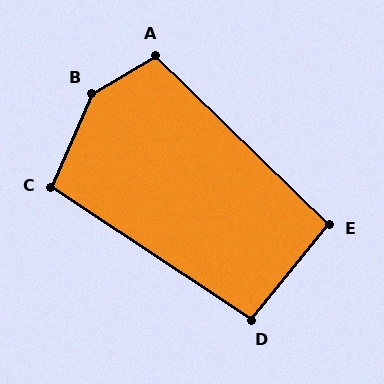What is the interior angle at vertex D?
Approximately 96 degrees (obtuse).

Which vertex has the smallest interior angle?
E, at approximately 95 degrees.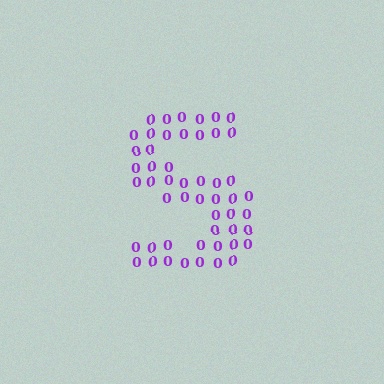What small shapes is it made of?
It is made of small digit 0's.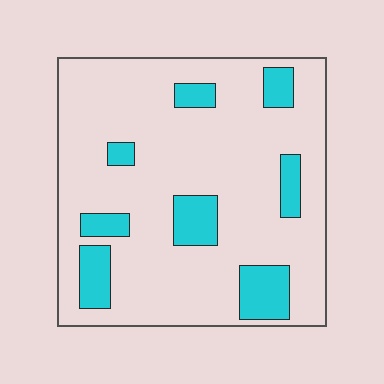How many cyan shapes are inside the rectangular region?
8.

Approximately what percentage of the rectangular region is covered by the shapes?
Approximately 15%.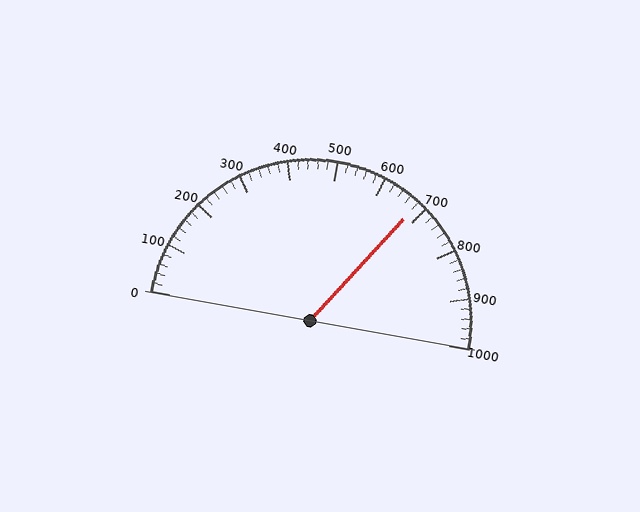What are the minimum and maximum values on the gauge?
The gauge ranges from 0 to 1000.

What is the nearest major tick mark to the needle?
The nearest major tick mark is 700.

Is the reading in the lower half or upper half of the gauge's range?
The reading is in the upper half of the range (0 to 1000).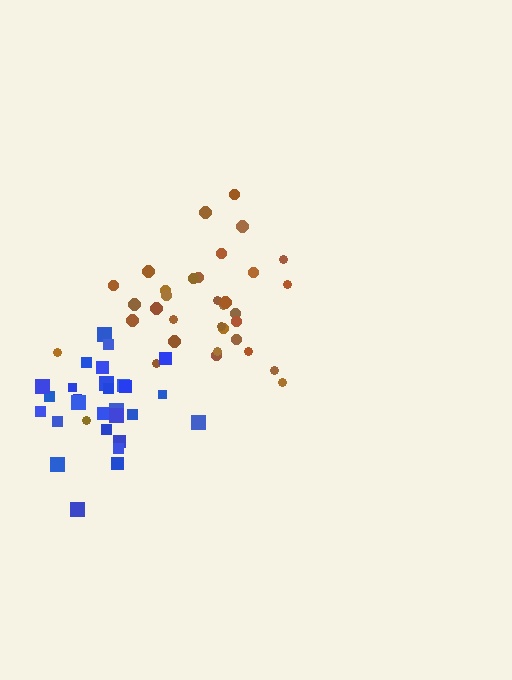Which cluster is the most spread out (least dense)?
Brown.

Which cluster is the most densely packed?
Blue.